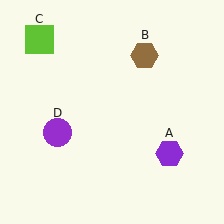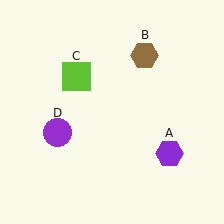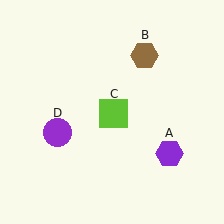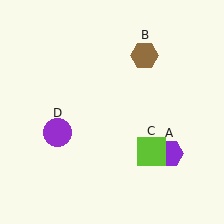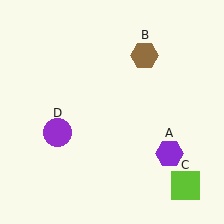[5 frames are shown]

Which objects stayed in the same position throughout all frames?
Purple hexagon (object A) and brown hexagon (object B) and purple circle (object D) remained stationary.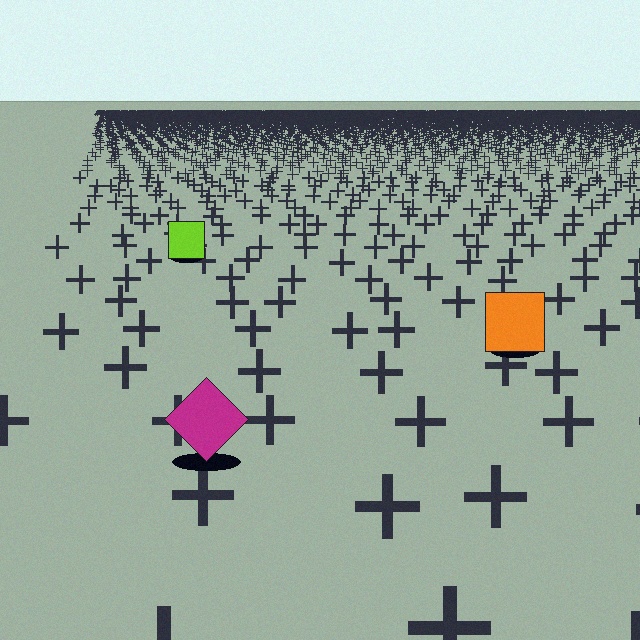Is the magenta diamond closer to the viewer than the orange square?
Yes. The magenta diamond is closer — you can tell from the texture gradient: the ground texture is coarser near it.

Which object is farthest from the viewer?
The lime square is farthest from the viewer. It appears smaller and the ground texture around it is denser.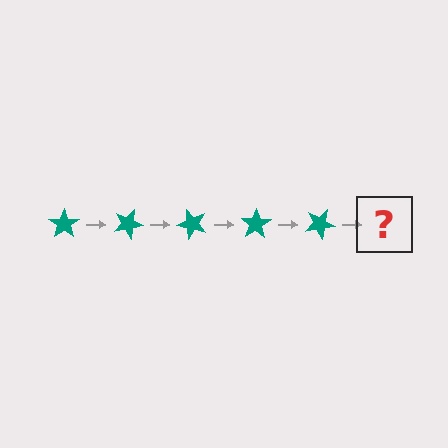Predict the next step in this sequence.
The next step is a teal star rotated 125 degrees.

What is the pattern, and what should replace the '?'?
The pattern is that the star rotates 25 degrees each step. The '?' should be a teal star rotated 125 degrees.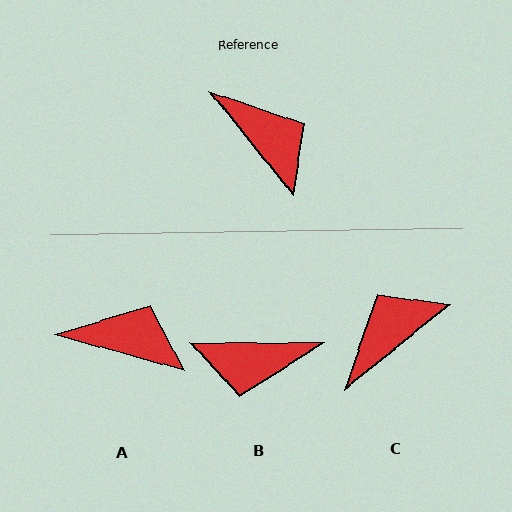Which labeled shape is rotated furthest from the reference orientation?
B, about 129 degrees away.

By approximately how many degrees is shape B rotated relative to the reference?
Approximately 129 degrees clockwise.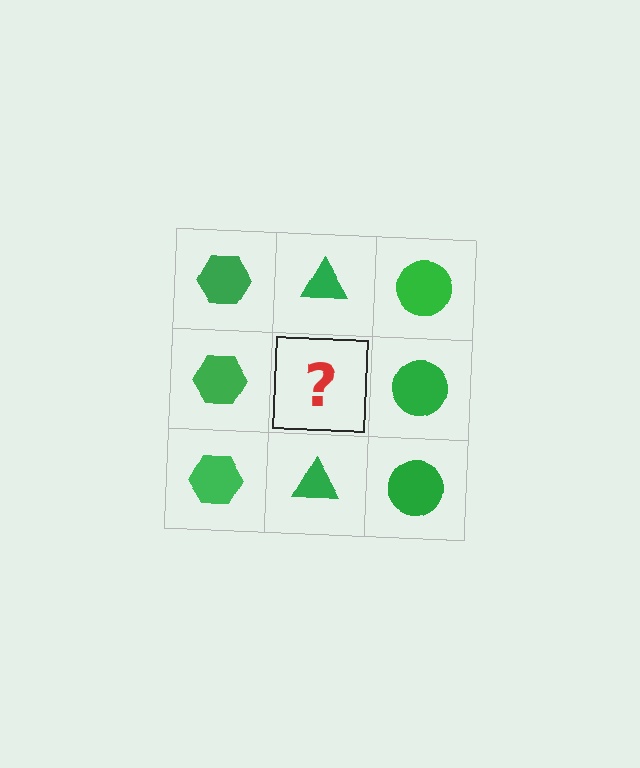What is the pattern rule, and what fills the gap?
The rule is that each column has a consistent shape. The gap should be filled with a green triangle.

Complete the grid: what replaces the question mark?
The question mark should be replaced with a green triangle.